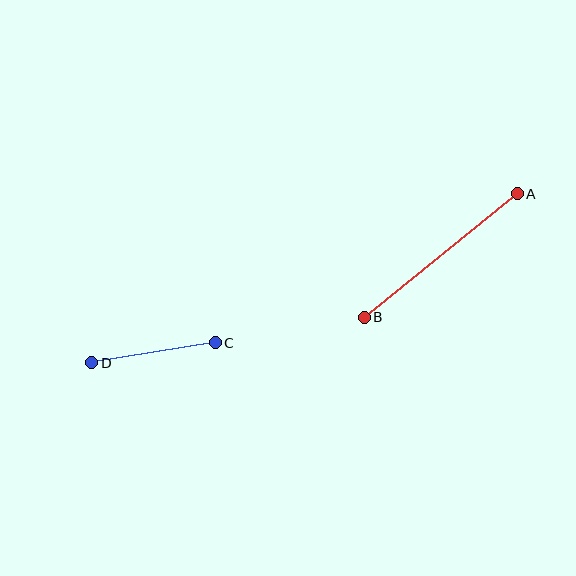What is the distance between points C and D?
The distance is approximately 125 pixels.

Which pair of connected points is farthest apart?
Points A and B are farthest apart.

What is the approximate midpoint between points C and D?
The midpoint is at approximately (153, 353) pixels.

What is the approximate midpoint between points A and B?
The midpoint is at approximately (441, 255) pixels.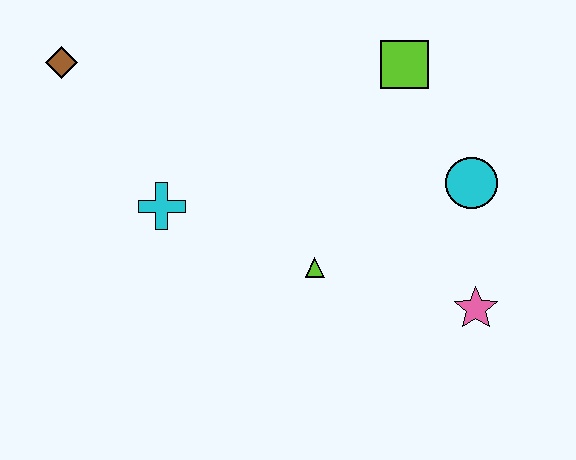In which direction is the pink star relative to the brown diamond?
The pink star is to the right of the brown diamond.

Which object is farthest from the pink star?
The brown diamond is farthest from the pink star.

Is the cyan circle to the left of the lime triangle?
No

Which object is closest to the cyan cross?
The lime triangle is closest to the cyan cross.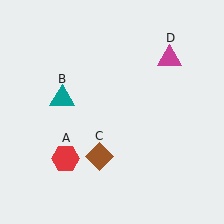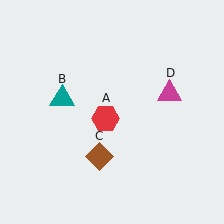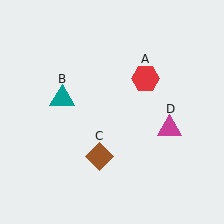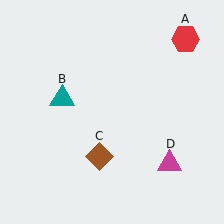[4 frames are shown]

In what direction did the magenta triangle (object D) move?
The magenta triangle (object D) moved down.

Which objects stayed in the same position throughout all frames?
Teal triangle (object B) and brown diamond (object C) remained stationary.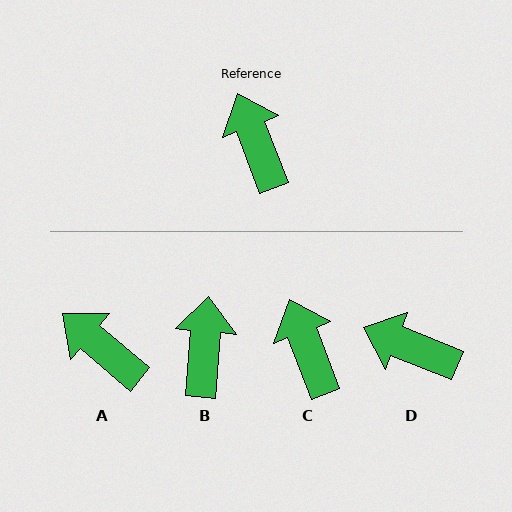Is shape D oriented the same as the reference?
No, it is off by about 47 degrees.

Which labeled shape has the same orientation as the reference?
C.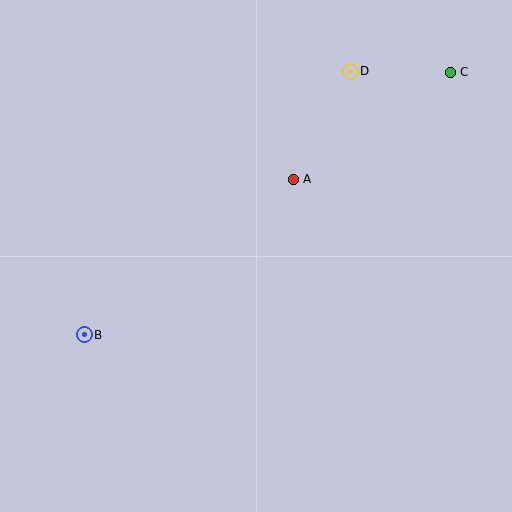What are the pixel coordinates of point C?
Point C is at (450, 72).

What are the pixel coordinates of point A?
Point A is at (293, 179).